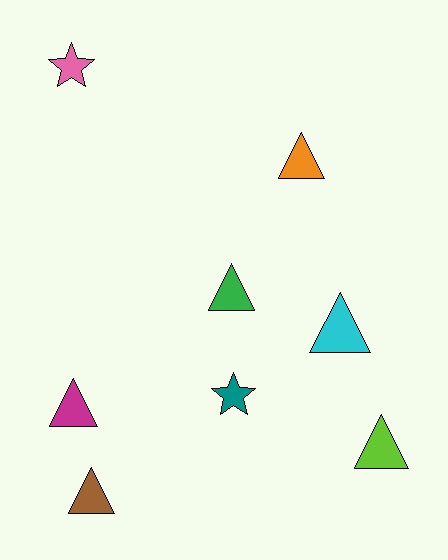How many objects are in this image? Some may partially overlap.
There are 8 objects.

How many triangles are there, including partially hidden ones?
There are 6 triangles.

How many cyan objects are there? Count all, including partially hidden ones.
There is 1 cyan object.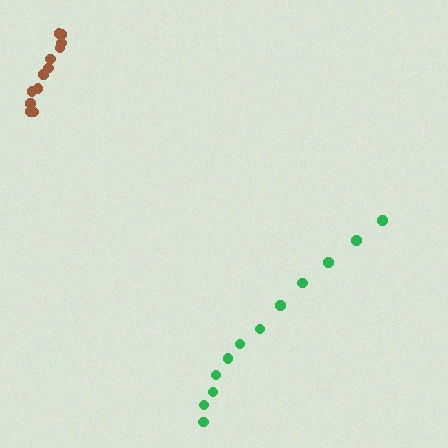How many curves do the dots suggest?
There are 2 distinct paths.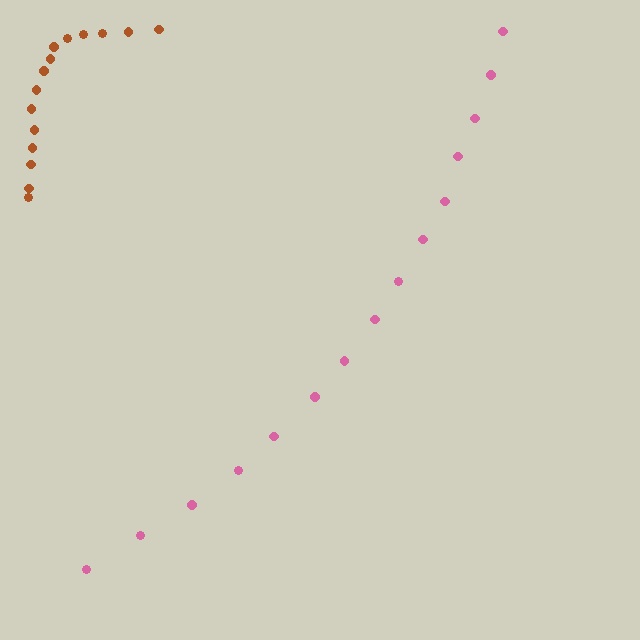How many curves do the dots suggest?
There are 2 distinct paths.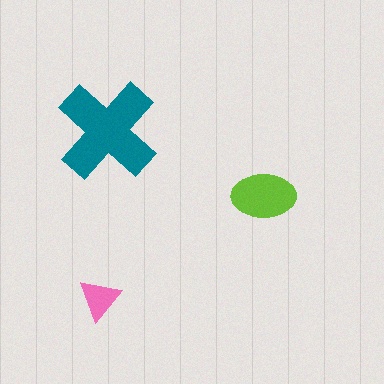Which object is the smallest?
The pink triangle.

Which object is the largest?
The teal cross.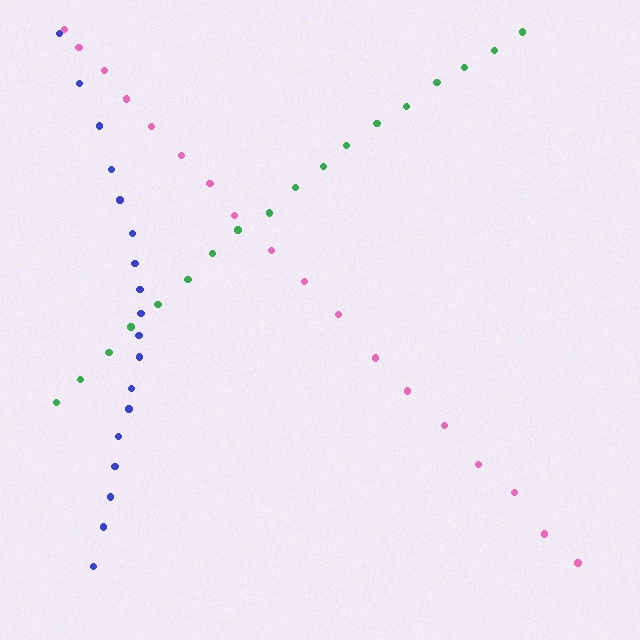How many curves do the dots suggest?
There are 3 distinct paths.